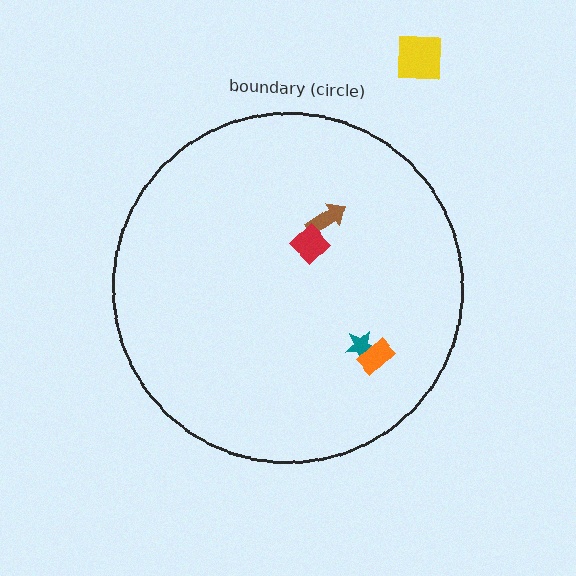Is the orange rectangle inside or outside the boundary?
Inside.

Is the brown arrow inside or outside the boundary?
Inside.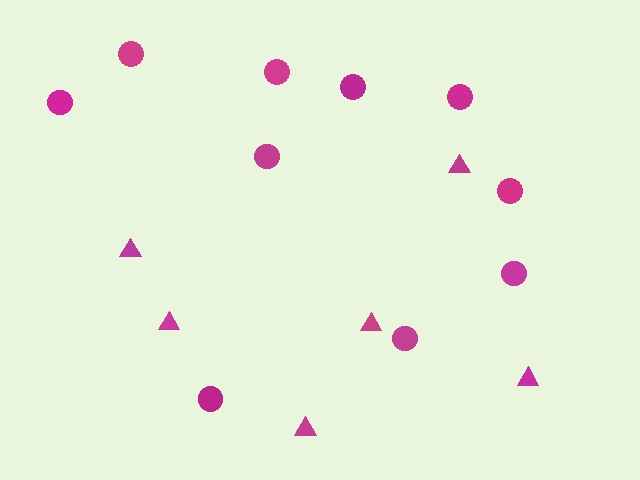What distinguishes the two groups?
There are 2 groups: one group of triangles (6) and one group of circles (10).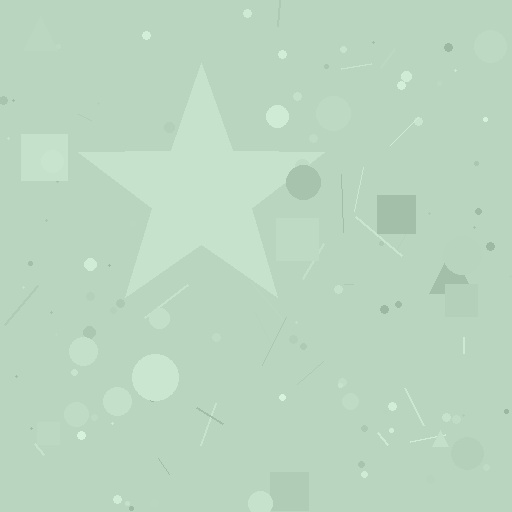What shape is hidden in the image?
A star is hidden in the image.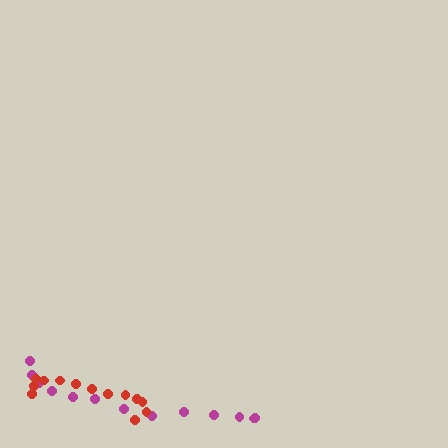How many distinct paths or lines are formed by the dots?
There are 2 distinct paths.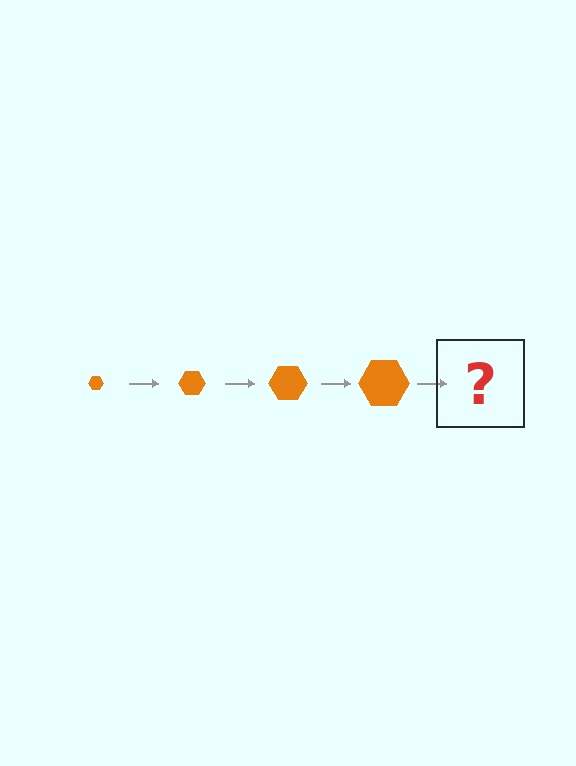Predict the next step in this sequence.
The next step is an orange hexagon, larger than the previous one.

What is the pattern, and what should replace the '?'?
The pattern is that the hexagon gets progressively larger each step. The '?' should be an orange hexagon, larger than the previous one.